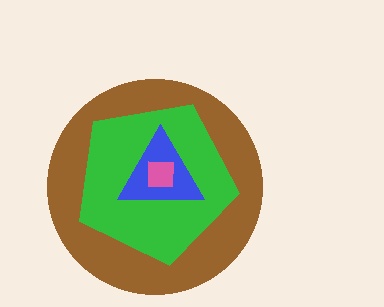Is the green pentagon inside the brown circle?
Yes.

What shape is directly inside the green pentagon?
The blue triangle.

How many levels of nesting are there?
4.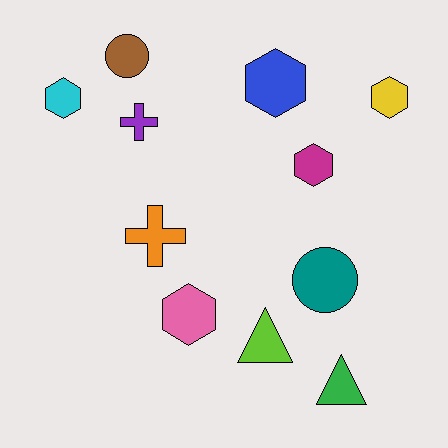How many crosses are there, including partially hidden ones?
There are 2 crosses.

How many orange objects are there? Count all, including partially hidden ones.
There is 1 orange object.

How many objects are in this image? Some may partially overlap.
There are 11 objects.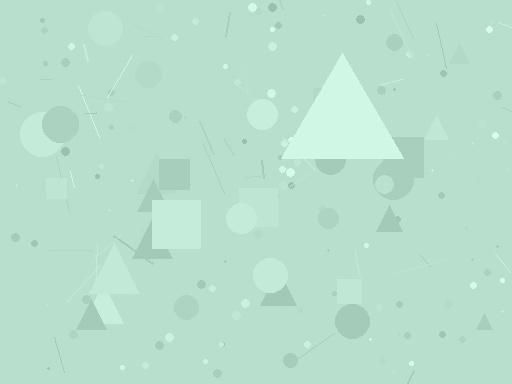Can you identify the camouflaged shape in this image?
The camouflaged shape is a triangle.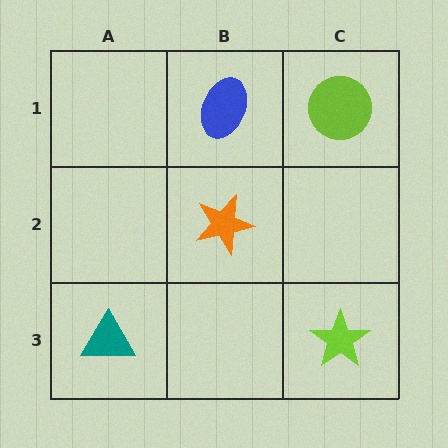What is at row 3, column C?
A lime star.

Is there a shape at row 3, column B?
No, that cell is empty.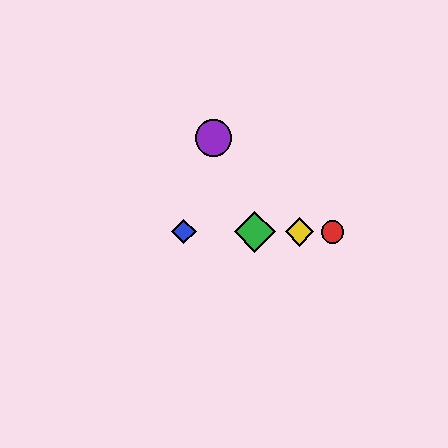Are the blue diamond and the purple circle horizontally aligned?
No, the blue diamond is at y≈232 and the purple circle is at y≈138.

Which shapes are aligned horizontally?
The red circle, the blue diamond, the green diamond, the yellow diamond are aligned horizontally.